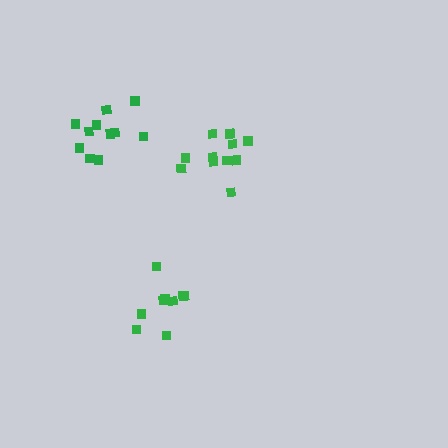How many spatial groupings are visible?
There are 3 spatial groupings.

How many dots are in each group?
Group 1: 11 dots, Group 2: 9 dots, Group 3: 11 dots (31 total).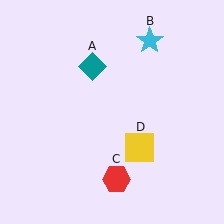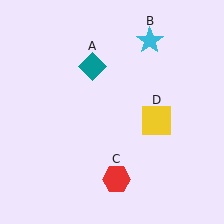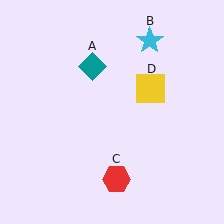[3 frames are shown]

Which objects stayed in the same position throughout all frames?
Teal diamond (object A) and cyan star (object B) and red hexagon (object C) remained stationary.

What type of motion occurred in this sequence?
The yellow square (object D) rotated counterclockwise around the center of the scene.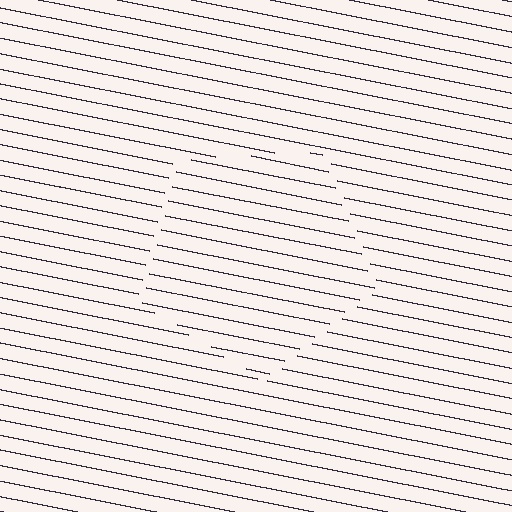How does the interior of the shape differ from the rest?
The interior of the shape contains the same grating, shifted by half a period — the contour is defined by the phase discontinuity where line-ends from the inner and outer gratings abut.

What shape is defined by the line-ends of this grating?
An illusory pentagon. The interior of the shape contains the same grating, shifted by half a period — the contour is defined by the phase discontinuity where line-ends from the inner and outer gratings abut.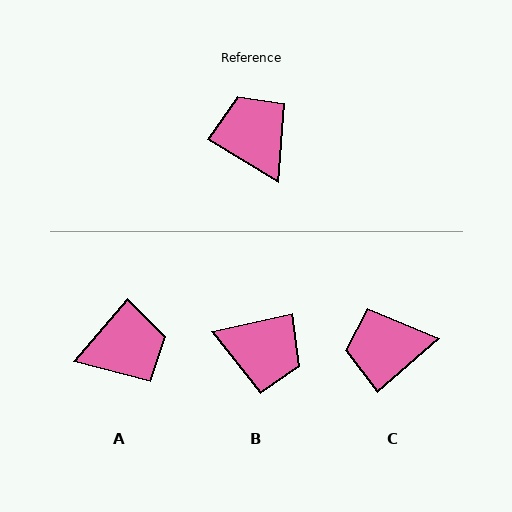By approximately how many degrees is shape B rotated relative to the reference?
Approximately 137 degrees clockwise.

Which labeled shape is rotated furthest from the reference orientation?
B, about 137 degrees away.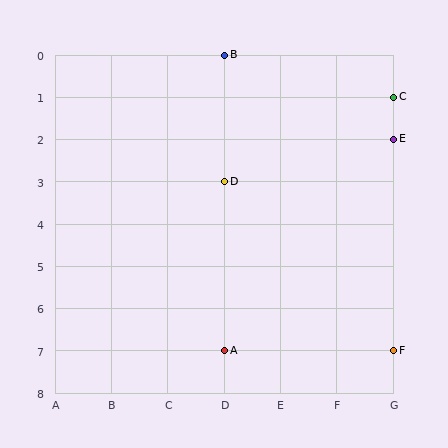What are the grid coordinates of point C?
Point C is at grid coordinates (G, 1).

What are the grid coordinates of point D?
Point D is at grid coordinates (D, 3).